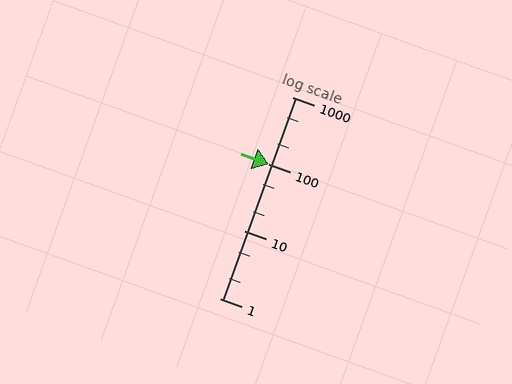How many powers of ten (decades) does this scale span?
The scale spans 3 decades, from 1 to 1000.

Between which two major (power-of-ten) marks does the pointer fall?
The pointer is between 100 and 1000.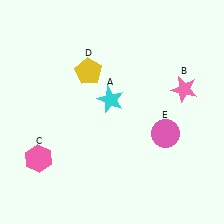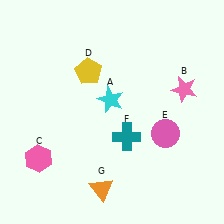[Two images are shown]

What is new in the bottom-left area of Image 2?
An orange triangle (G) was added in the bottom-left area of Image 2.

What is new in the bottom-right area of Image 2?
A teal cross (F) was added in the bottom-right area of Image 2.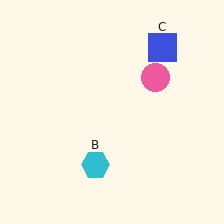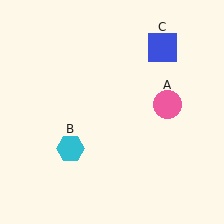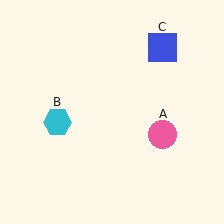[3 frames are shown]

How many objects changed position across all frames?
2 objects changed position: pink circle (object A), cyan hexagon (object B).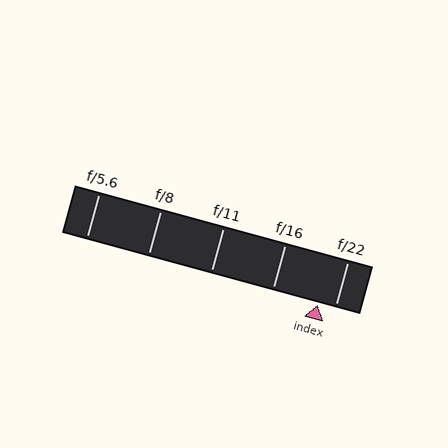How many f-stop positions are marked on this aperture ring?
There are 5 f-stop positions marked.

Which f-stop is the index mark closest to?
The index mark is closest to f/22.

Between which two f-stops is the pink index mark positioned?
The index mark is between f/16 and f/22.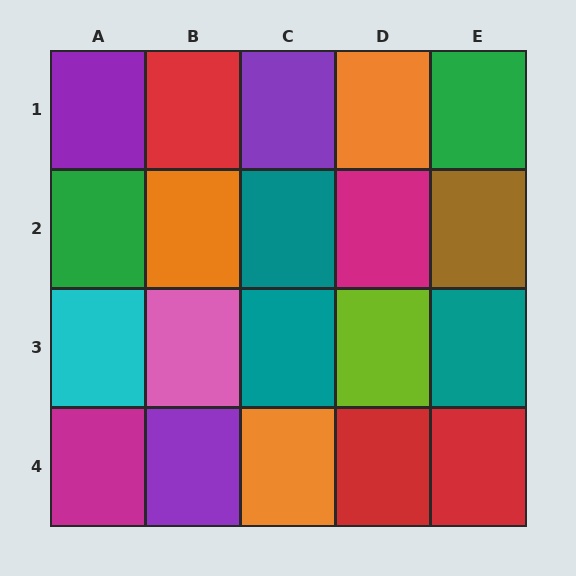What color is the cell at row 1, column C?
Purple.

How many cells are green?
2 cells are green.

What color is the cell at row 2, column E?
Brown.